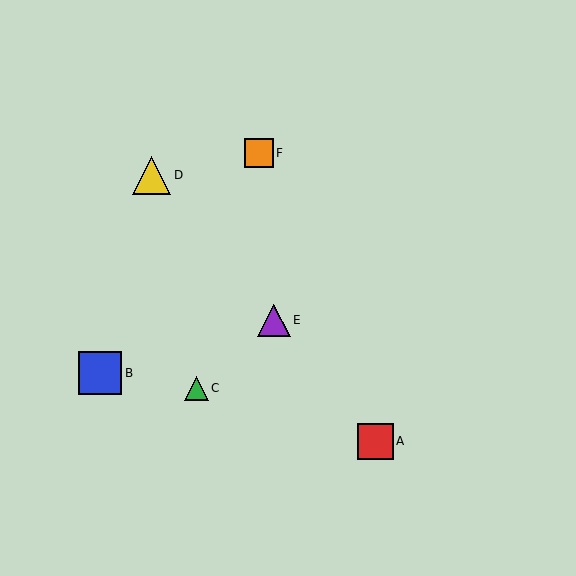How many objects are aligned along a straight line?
3 objects (A, D, E) are aligned along a straight line.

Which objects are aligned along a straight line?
Objects A, D, E are aligned along a straight line.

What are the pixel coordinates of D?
Object D is at (152, 175).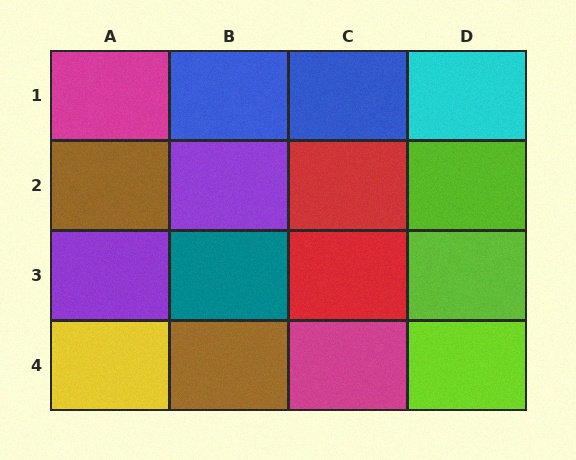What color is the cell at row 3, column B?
Teal.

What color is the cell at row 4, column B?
Brown.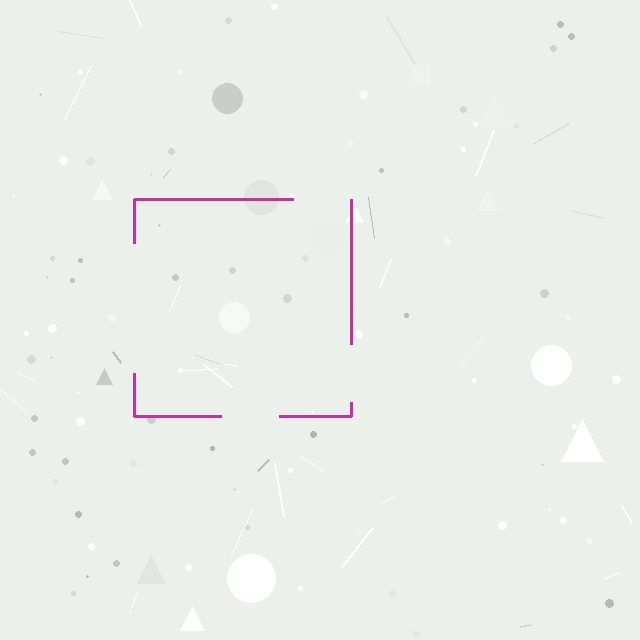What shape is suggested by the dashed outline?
The dashed outline suggests a square.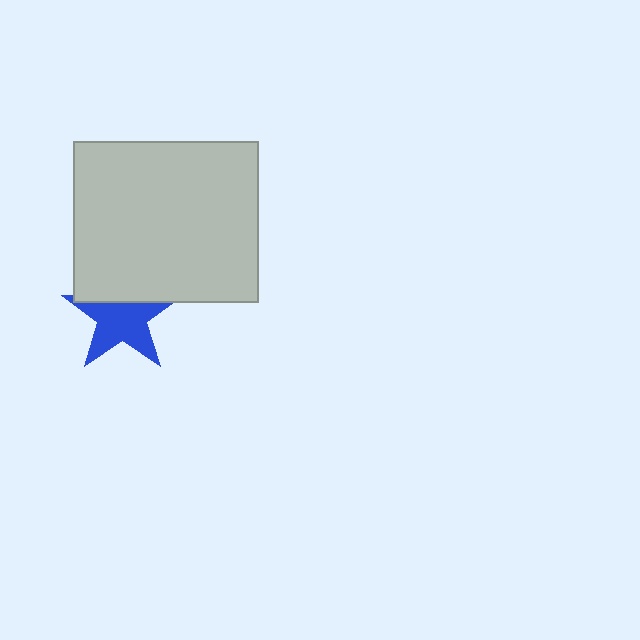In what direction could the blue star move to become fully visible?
The blue star could move down. That would shift it out from behind the light gray rectangle entirely.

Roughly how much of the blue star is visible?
Most of it is visible (roughly 68%).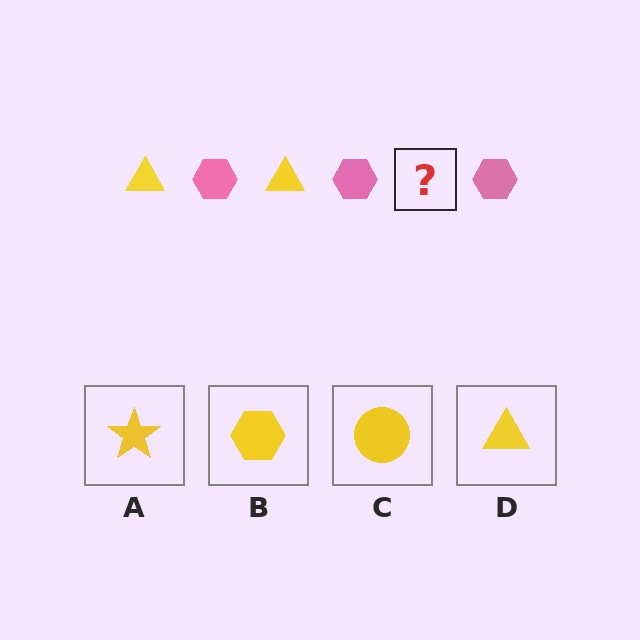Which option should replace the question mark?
Option D.